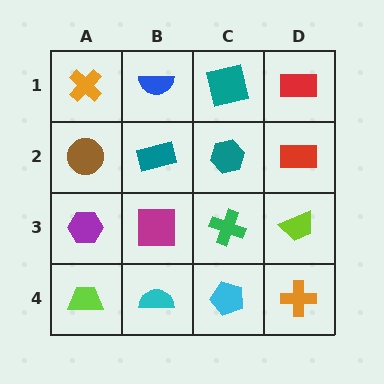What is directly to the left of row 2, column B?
A brown circle.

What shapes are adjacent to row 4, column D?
A lime trapezoid (row 3, column D), a cyan pentagon (row 4, column C).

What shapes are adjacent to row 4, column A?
A purple hexagon (row 3, column A), a cyan semicircle (row 4, column B).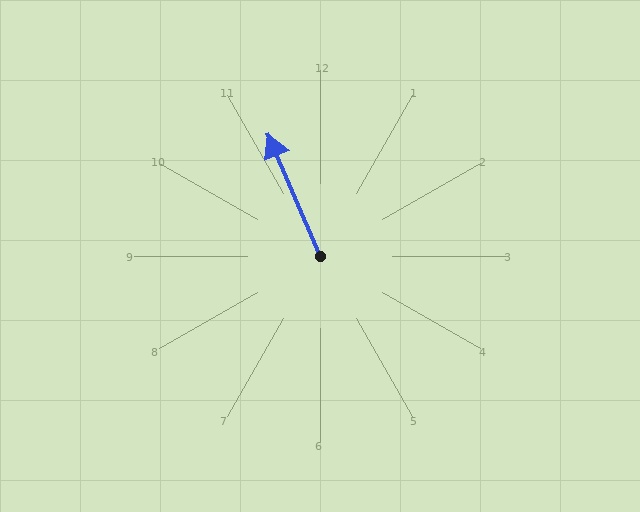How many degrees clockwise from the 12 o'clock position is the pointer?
Approximately 337 degrees.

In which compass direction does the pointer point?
Northwest.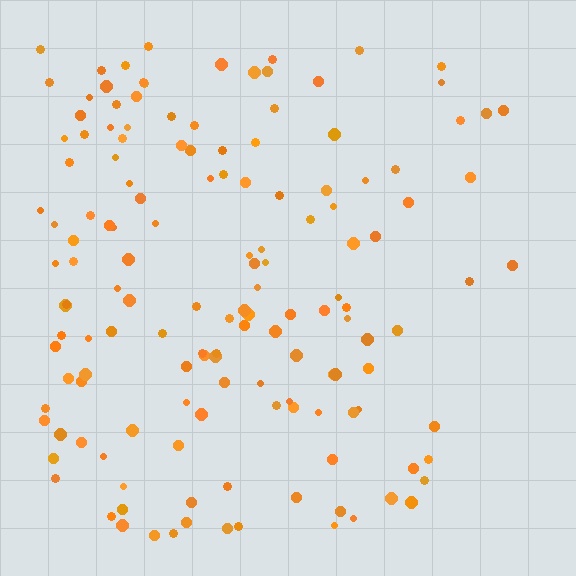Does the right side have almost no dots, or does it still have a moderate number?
Still a moderate number, just noticeably fewer than the left.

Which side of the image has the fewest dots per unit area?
The right.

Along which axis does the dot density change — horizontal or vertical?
Horizontal.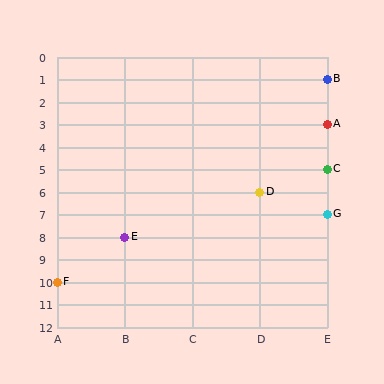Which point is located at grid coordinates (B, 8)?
Point E is at (B, 8).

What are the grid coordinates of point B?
Point B is at grid coordinates (E, 1).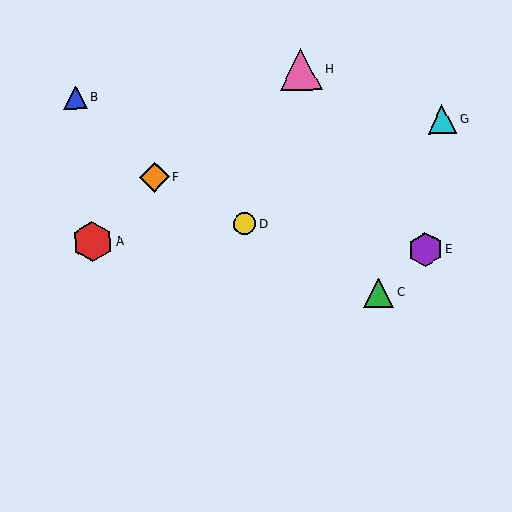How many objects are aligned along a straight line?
3 objects (C, D, F) are aligned along a straight line.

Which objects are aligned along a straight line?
Objects C, D, F are aligned along a straight line.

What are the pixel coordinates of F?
Object F is at (154, 177).